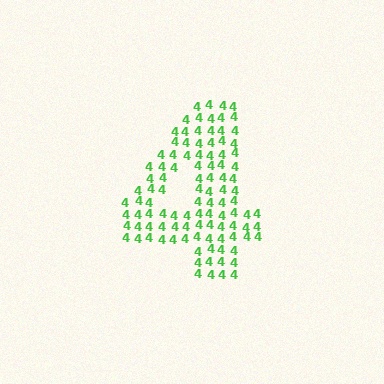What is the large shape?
The large shape is the digit 4.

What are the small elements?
The small elements are digit 4's.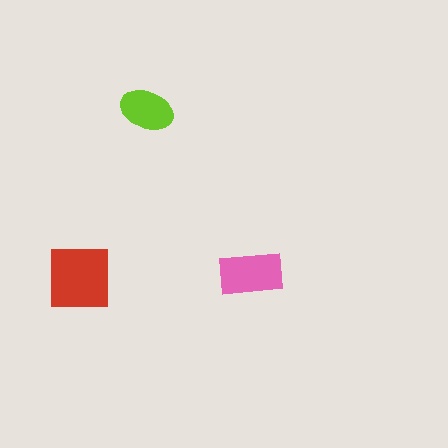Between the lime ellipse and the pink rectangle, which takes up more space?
The pink rectangle.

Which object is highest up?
The lime ellipse is topmost.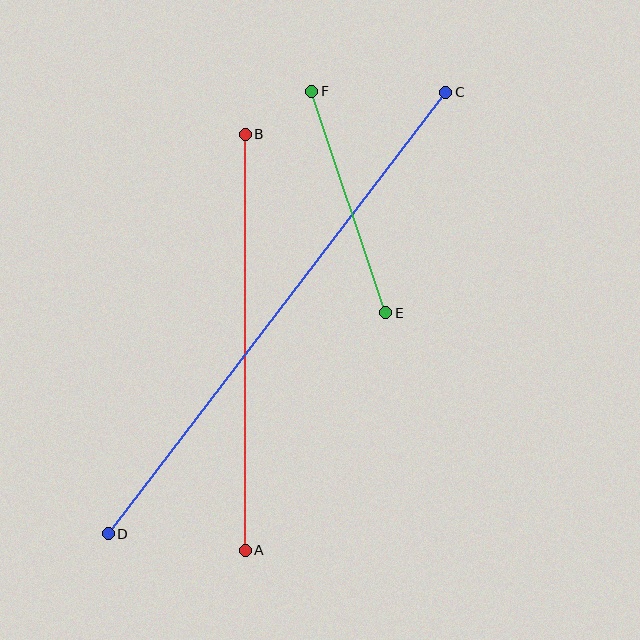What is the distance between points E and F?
The distance is approximately 234 pixels.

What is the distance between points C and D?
The distance is approximately 556 pixels.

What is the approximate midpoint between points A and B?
The midpoint is at approximately (245, 342) pixels.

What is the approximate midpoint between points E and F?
The midpoint is at approximately (349, 202) pixels.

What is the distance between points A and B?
The distance is approximately 416 pixels.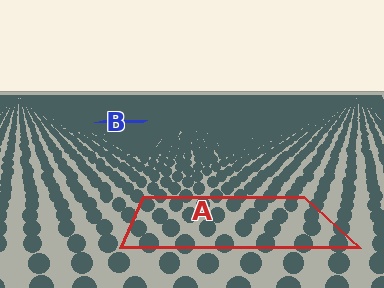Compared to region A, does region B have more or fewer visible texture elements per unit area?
Region B has more texture elements per unit area — they are packed more densely because it is farther away.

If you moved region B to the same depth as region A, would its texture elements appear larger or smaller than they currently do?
They would appear larger. At a closer depth, the same texture elements are projected at a bigger on-screen size.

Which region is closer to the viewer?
Region A is closer. The texture elements there are larger and more spread out.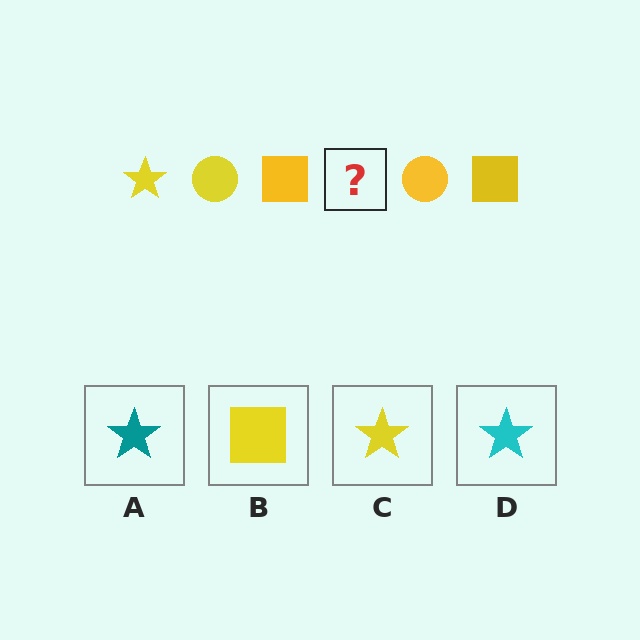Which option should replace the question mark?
Option C.